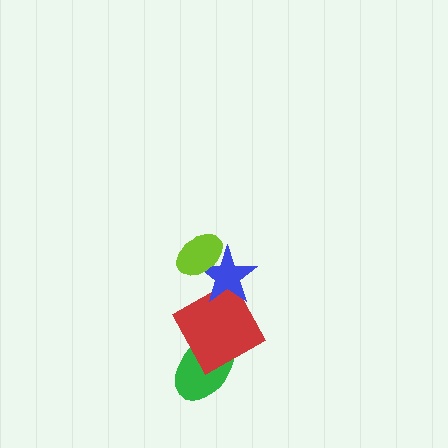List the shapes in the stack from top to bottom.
From top to bottom: the lime ellipse, the blue star, the red square, the green ellipse.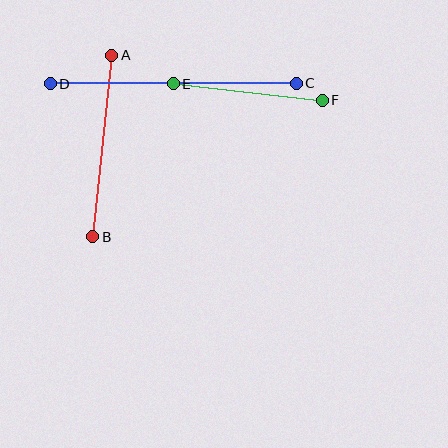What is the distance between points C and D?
The distance is approximately 246 pixels.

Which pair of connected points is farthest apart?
Points C and D are farthest apart.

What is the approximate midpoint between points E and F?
The midpoint is at approximately (247, 92) pixels.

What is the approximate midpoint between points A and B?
The midpoint is at approximately (102, 146) pixels.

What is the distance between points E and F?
The distance is approximately 150 pixels.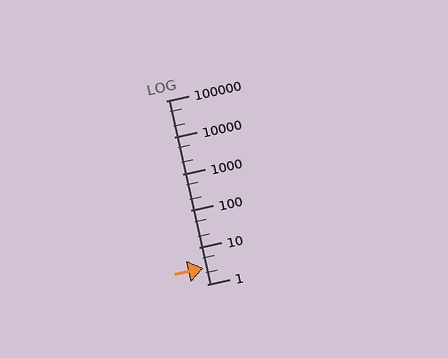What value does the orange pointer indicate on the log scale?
The pointer indicates approximately 2.8.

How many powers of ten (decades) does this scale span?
The scale spans 5 decades, from 1 to 100000.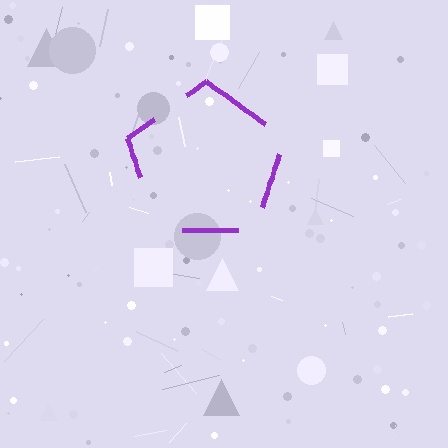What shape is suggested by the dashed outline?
The dashed outline suggests a pentagon.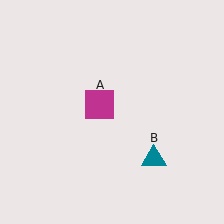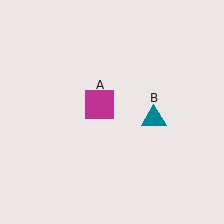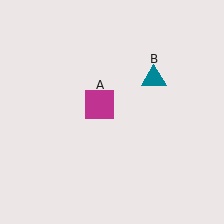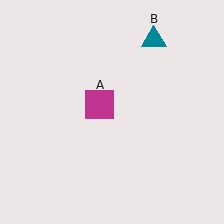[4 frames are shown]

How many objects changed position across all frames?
1 object changed position: teal triangle (object B).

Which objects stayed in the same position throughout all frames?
Magenta square (object A) remained stationary.